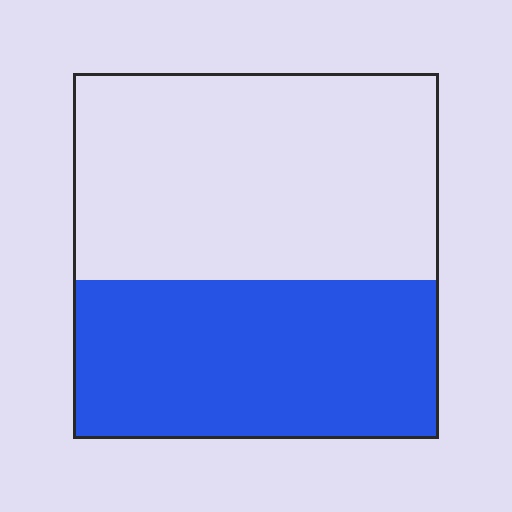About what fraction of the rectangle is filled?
About two fifths (2/5).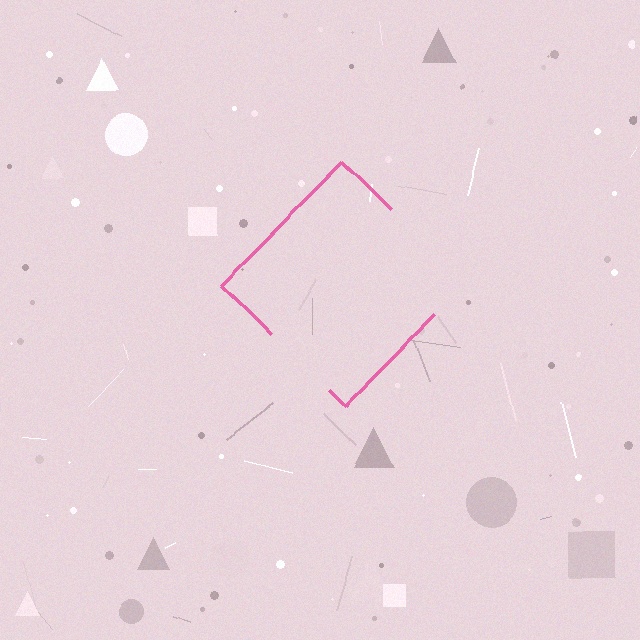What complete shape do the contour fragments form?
The contour fragments form a diamond.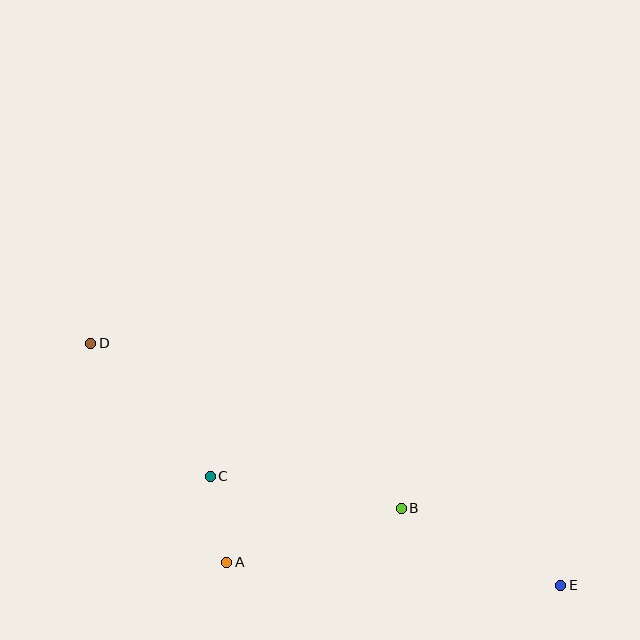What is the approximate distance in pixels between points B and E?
The distance between B and E is approximately 177 pixels.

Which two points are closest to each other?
Points A and C are closest to each other.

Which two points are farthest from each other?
Points D and E are farthest from each other.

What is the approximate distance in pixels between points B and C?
The distance between B and C is approximately 194 pixels.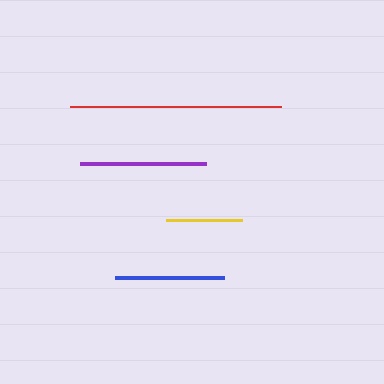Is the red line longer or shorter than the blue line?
The red line is longer than the blue line.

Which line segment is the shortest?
The yellow line is the shortest at approximately 77 pixels.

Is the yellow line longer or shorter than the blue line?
The blue line is longer than the yellow line.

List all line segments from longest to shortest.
From longest to shortest: red, purple, blue, yellow.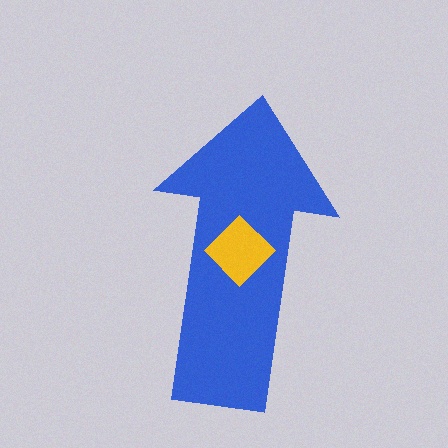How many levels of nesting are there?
2.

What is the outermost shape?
The blue arrow.